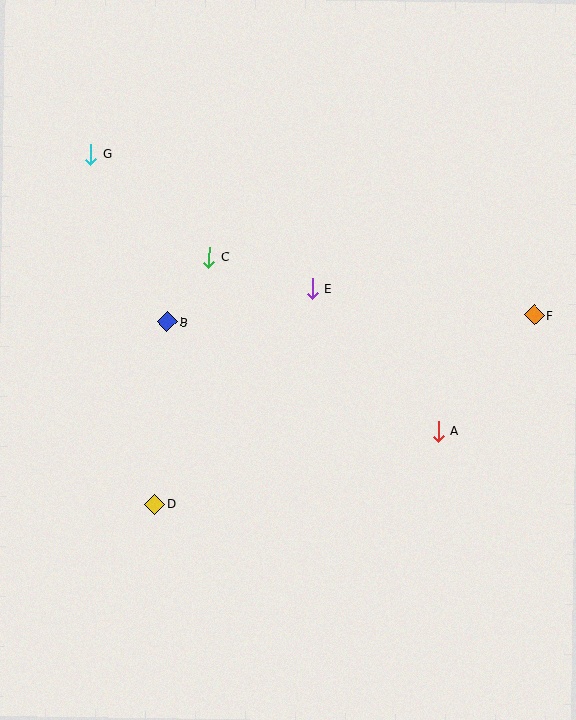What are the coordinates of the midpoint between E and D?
The midpoint between E and D is at (233, 397).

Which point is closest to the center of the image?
Point E at (312, 289) is closest to the center.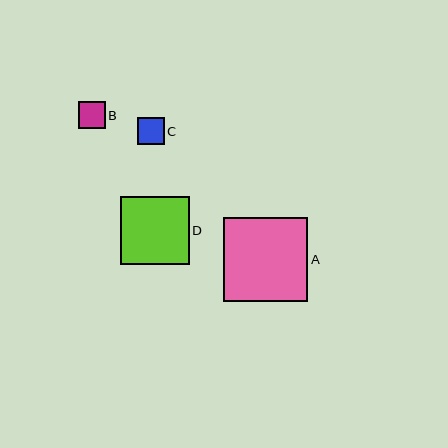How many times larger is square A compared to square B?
Square A is approximately 3.1 times the size of square B.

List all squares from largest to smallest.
From largest to smallest: A, D, B, C.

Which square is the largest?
Square A is the largest with a size of approximately 84 pixels.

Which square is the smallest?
Square C is the smallest with a size of approximately 26 pixels.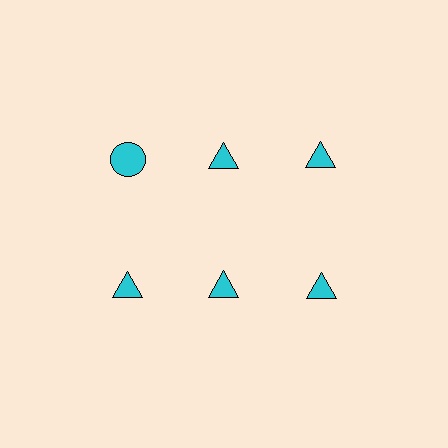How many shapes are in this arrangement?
There are 6 shapes arranged in a grid pattern.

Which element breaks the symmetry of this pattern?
The cyan circle in the top row, leftmost column breaks the symmetry. All other shapes are cyan triangles.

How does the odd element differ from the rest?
It has a different shape: circle instead of triangle.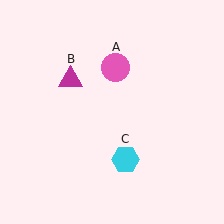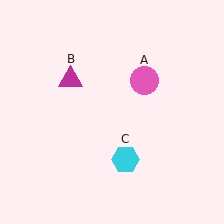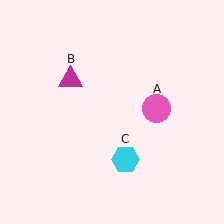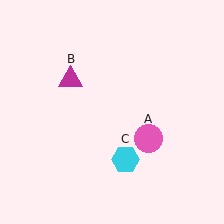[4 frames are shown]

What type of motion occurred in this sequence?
The pink circle (object A) rotated clockwise around the center of the scene.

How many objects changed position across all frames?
1 object changed position: pink circle (object A).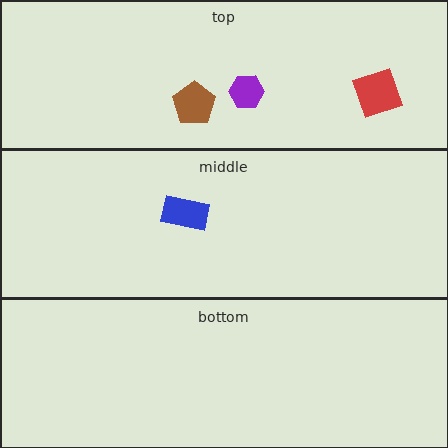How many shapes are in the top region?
3.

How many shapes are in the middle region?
1.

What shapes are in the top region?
The red square, the purple hexagon, the brown pentagon.